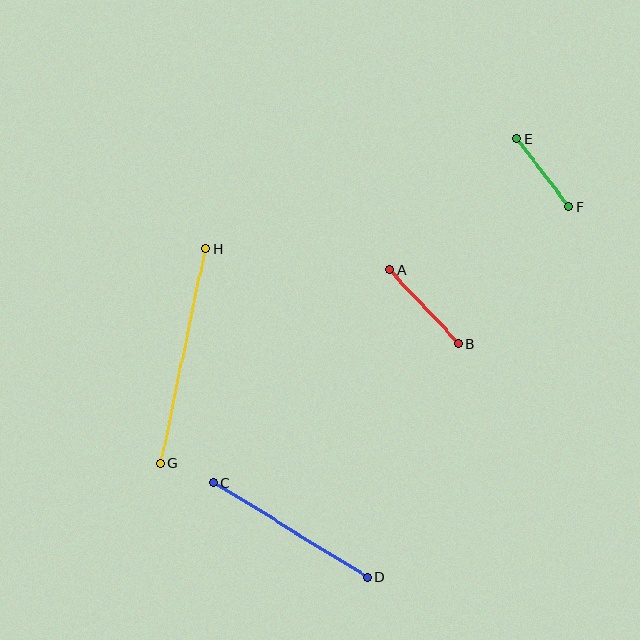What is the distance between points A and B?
The distance is approximately 101 pixels.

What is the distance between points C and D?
The distance is approximately 181 pixels.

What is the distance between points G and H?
The distance is approximately 220 pixels.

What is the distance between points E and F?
The distance is approximately 86 pixels.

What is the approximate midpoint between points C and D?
The midpoint is at approximately (290, 530) pixels.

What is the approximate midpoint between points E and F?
The midpoint is at approximately (543, 173) pixels.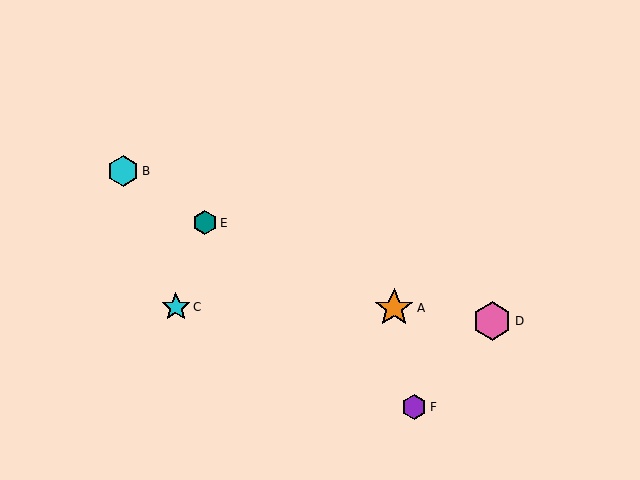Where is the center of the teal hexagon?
The center of the teal hexagon is at (205, 223).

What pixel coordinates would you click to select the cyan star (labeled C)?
Click at (176, 307) to select the cyan star C.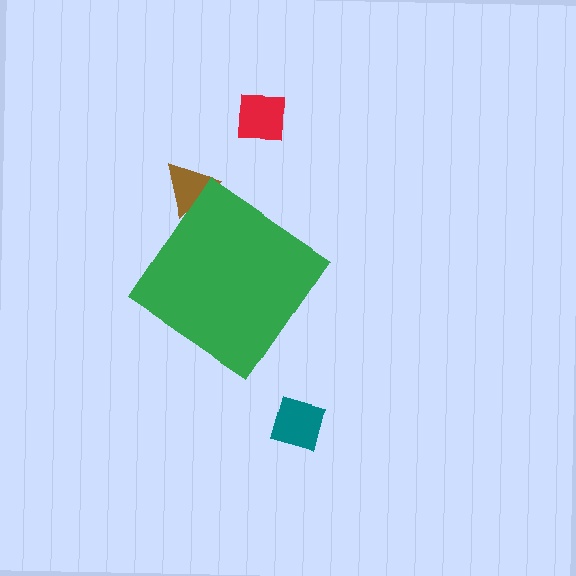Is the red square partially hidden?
No, the red square is fully visible.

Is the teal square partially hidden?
No, the teal square is fully visible.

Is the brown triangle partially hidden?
Yes, the brown triangle is partially hidden behind the green diamond.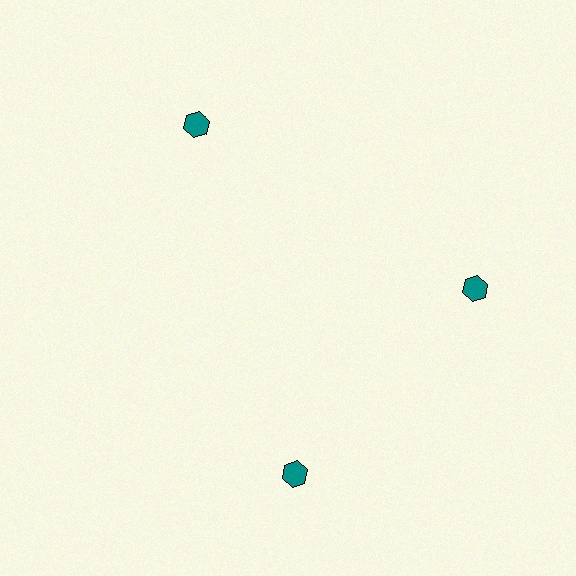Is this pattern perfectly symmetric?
No. The 3 teal hexagons are arranged in a ring, but one element near the 7 o'clock position is rotated out of alignment along the ring, breaking the 3-fold rotational symmetry.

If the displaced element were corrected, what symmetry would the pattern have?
It would have 3-fold rotational symmetry — the pattern would map onto itself every 120 degrees.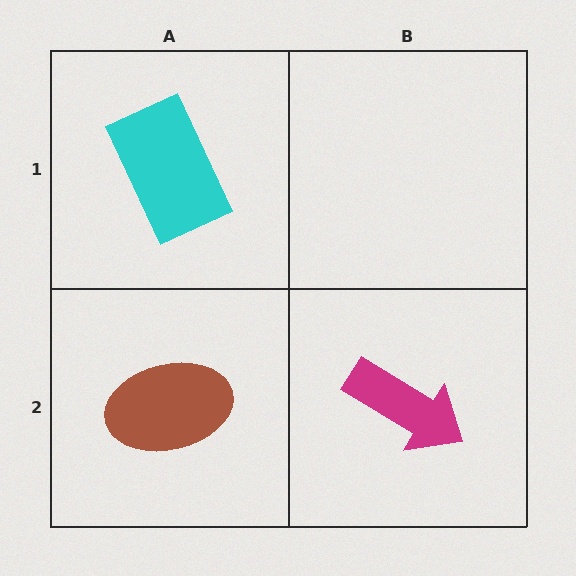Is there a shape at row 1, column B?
No, that cell is empty.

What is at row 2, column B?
A magenta arrow.